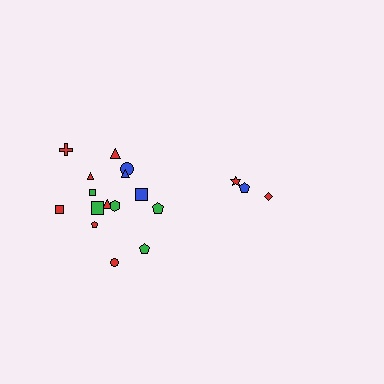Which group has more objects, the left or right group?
The left group.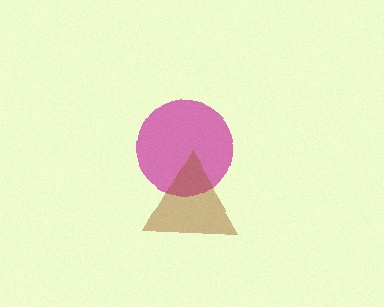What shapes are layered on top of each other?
The layered shapes are: a magenta circle, a brown triangle.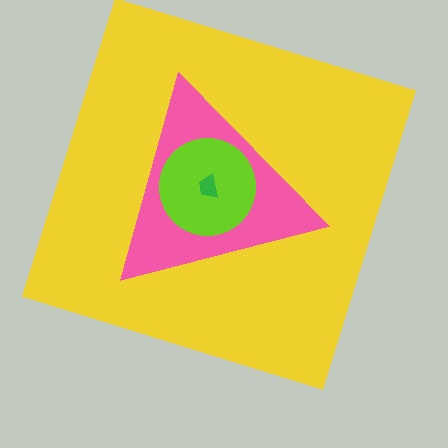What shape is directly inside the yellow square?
The pink triangle.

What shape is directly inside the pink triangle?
The lime circle.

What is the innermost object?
The green trapezoid.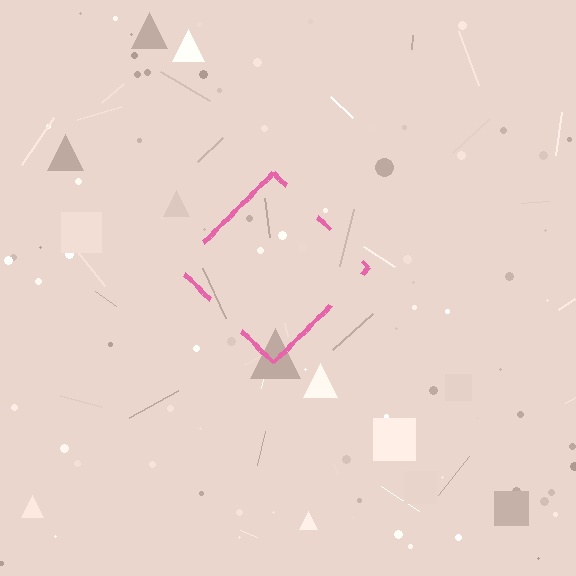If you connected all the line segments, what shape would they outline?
They would outline a diamond.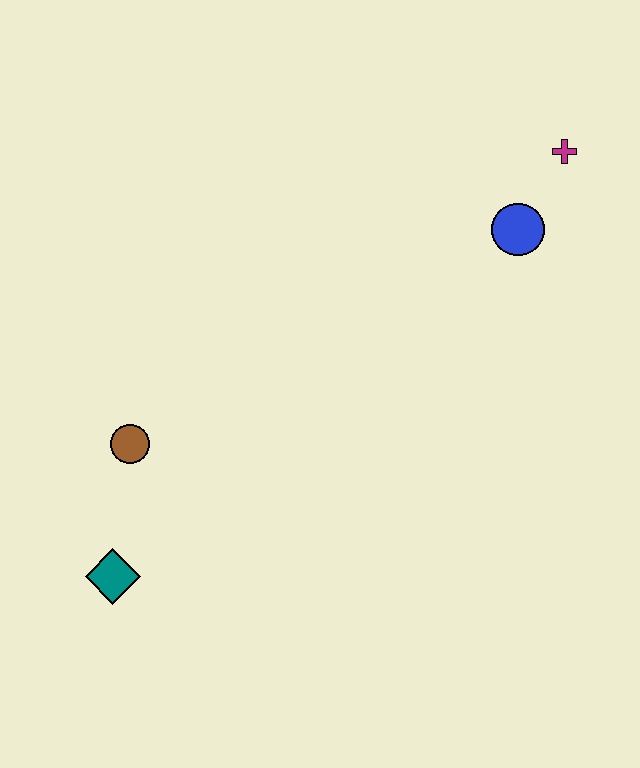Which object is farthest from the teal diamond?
The magenta cross is farthest from the teal diamond.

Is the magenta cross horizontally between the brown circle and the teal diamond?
No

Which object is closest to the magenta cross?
The blue circle is closest to the magenta cross.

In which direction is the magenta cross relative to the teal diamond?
The magenta cross is to the right of the teal diamond.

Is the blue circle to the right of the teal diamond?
Yes